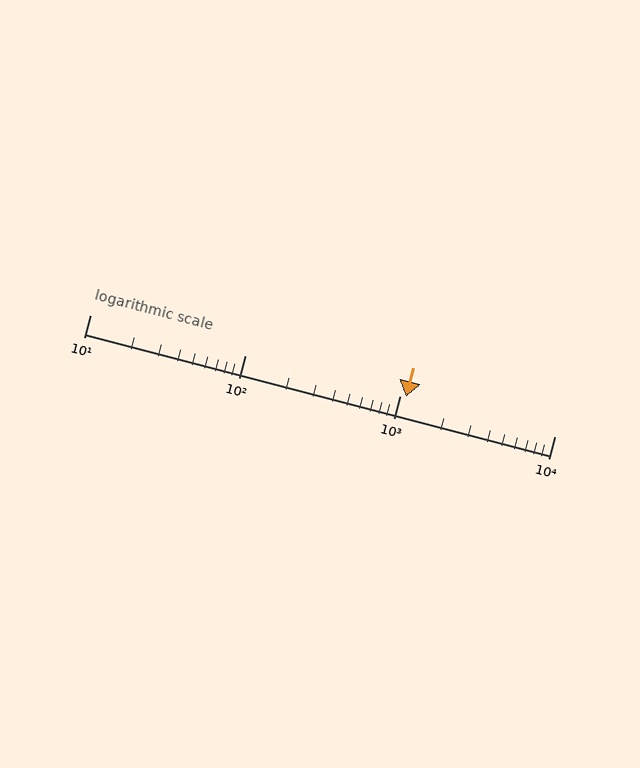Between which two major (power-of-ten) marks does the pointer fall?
The pointer is between 1000 and 10000.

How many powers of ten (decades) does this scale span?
The scale spans 3 decades, from 10 to 10000.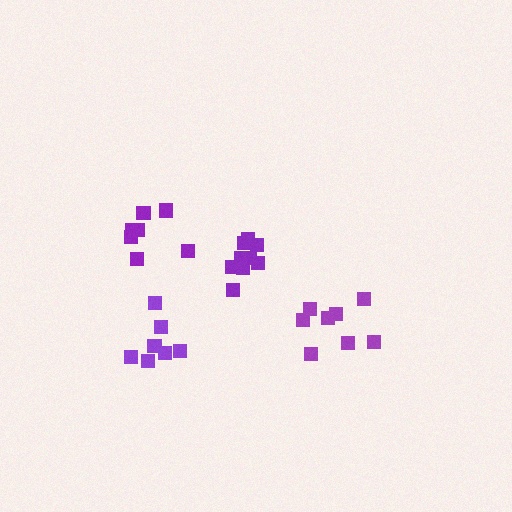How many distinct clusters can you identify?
There are 4 distinct clusters.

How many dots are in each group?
Group 1: 10 dots, Group 2: 8 dots, Group 3: 7 dots, Group 4: 7 dots (32 total).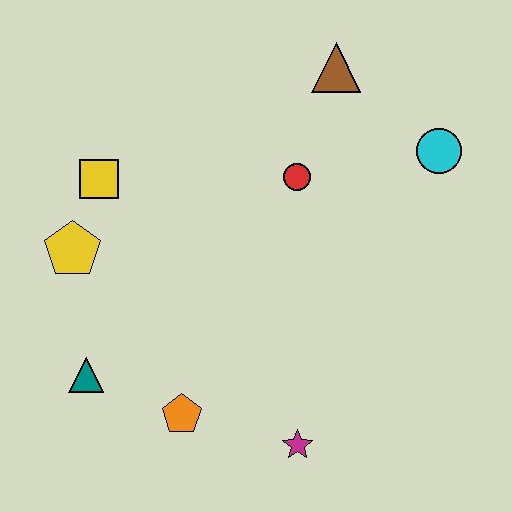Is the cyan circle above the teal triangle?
Yes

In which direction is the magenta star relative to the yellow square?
The magenta star is below the yellow square.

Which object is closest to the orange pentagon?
The teal triangle is closest to the orange pentagon.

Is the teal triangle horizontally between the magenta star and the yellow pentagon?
Yes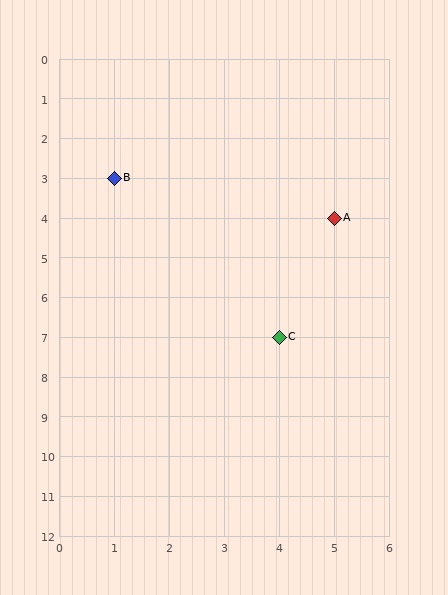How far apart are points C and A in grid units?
Points C and A are 1 column and 3 rows apart (about 3.2 grid units diagonally).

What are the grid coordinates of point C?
Point C is at grid coordinates (4, 7).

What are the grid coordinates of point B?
Point B is at grid coordinates (1, 3).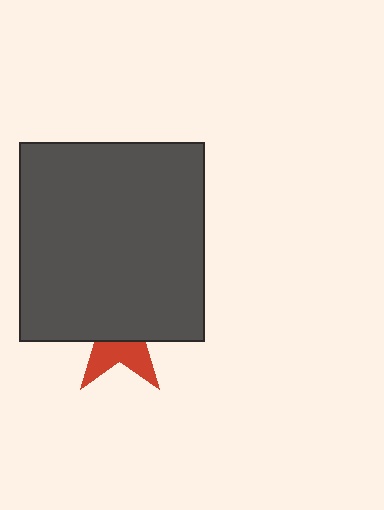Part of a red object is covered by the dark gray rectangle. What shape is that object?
It is a star.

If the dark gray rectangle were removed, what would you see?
You would see the complete red star.